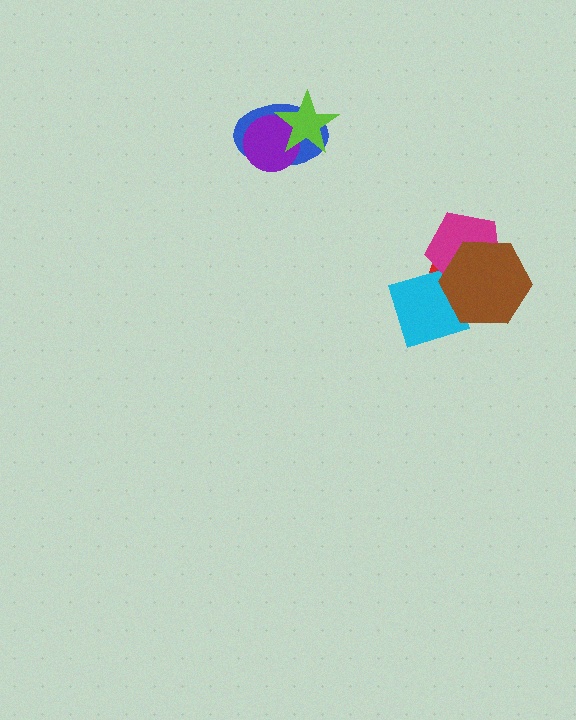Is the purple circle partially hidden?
Yes, it is partially covered by another shape.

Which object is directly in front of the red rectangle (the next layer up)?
The cyan diamond is directly in front of the red rectangle.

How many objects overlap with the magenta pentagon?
3 objects overlap with the magenta pentagon.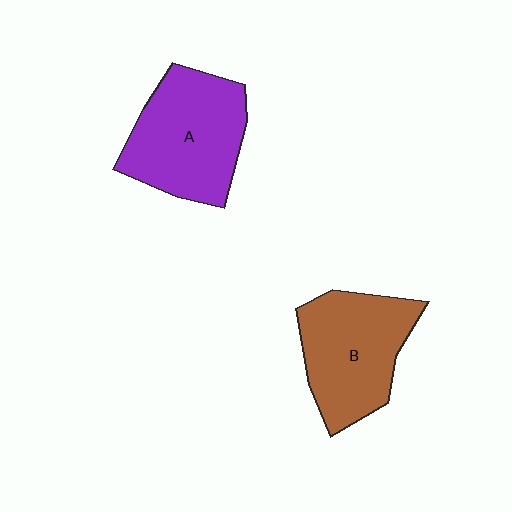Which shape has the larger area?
Shape A (purple).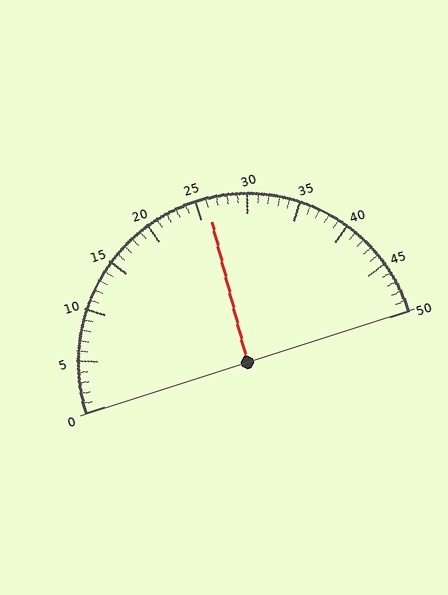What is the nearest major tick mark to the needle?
The nearest major tick mark is 25.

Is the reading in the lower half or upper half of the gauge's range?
The reading is in the upper half of the range (0 to 50).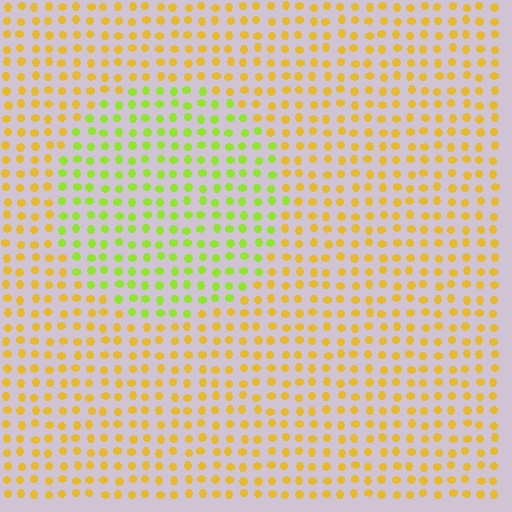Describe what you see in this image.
The image is filled with small yellow elements in a uniform arrangement. A circle-shaped region is visible where the elements are tinted to a slightly different hue, forming a subtle color boundary.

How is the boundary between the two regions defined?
The boundary is defined purely by a slight shift in hue (about 43 degrees). Spacing, size, and orientation are identical on both sides.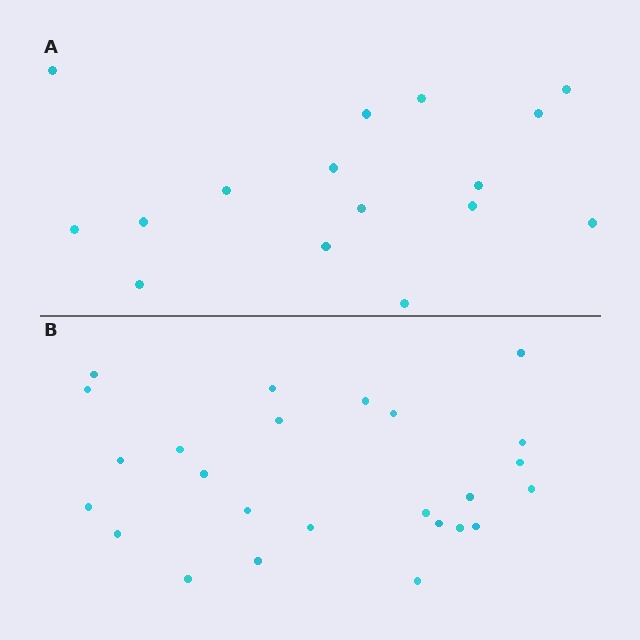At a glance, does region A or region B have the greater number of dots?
Region B (the bottom region) has more dots.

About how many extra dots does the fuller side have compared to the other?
Region B has roughly 8 or so more dots than region A.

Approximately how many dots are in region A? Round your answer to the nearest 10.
About 20 dots. (The exact count is 16, which rounds to 20.)